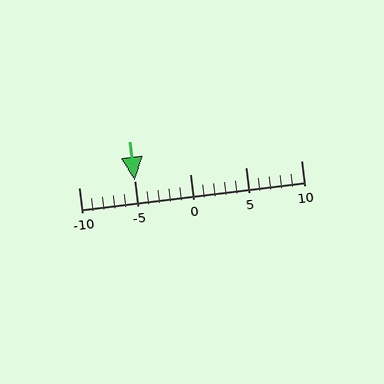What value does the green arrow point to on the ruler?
The green arrow points to approximately -5.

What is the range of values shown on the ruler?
The ruler shows values from -10 to 10.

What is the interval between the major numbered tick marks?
The major tick marks are spaced 5 units apart.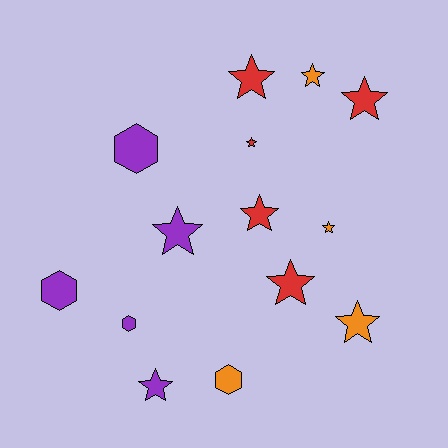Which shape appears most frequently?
Star, with 10 objects.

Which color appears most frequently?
Red, with 5 objects.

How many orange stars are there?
There are 3 orange stars.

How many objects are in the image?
There are 14 objects.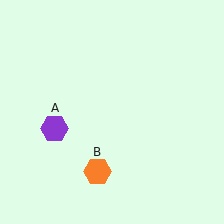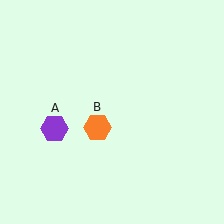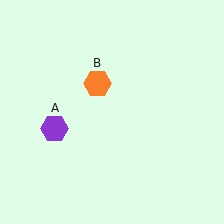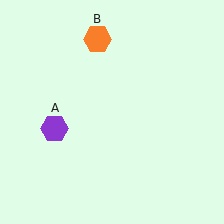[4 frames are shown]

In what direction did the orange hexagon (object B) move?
The orange hexagon (object B) moved up.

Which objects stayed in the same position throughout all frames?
Purple hexagon (object A) remained stationary.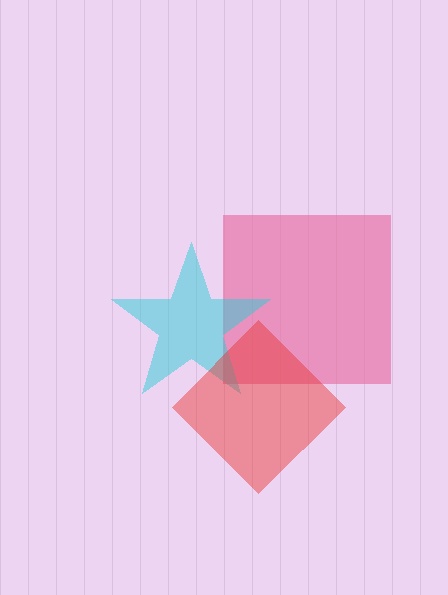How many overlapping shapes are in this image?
There are 3 overlapping shapes in the image.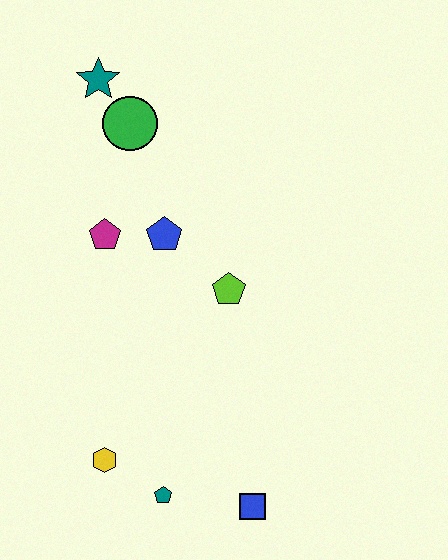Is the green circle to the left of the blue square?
Yes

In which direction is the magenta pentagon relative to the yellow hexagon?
The magenta pentagon is above the yellow hexagon.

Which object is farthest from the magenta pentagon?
The blue square is farthest from the magenta pentagon.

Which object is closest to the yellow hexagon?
The teal pentagon is closest to the yellow hexagon.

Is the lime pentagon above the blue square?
Yes